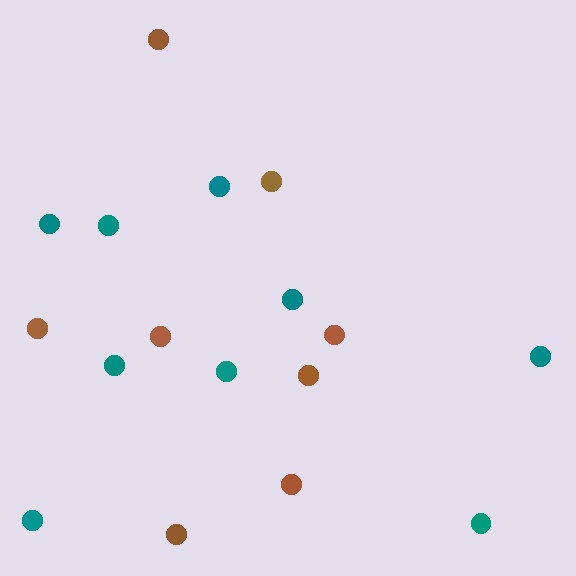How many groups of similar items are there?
There are 2 groups: one group of teal circles (9) and one group of brown circles (8).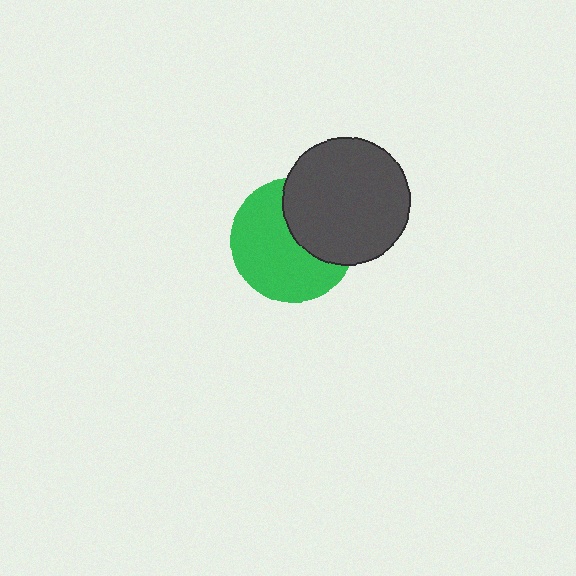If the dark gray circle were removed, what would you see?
You would see the complete green circle.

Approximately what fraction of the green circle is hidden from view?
Roughly 38% of the green circle is hidden behind the dark gray circle.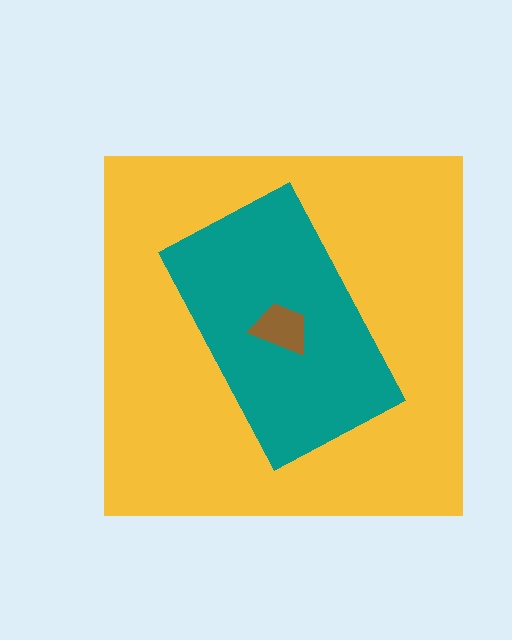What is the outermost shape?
The yellow square.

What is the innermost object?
The brown trapezoid.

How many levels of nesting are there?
3.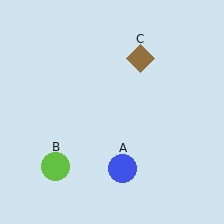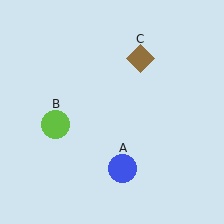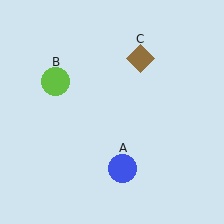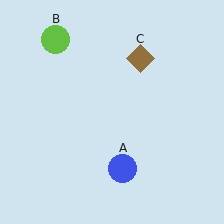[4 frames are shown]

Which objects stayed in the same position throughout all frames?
Blue circle (object A) and brown diamond (object C) remained stationary.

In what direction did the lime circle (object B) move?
The lime circle (object B) moved up.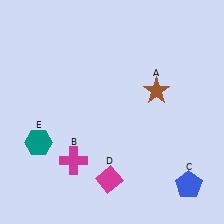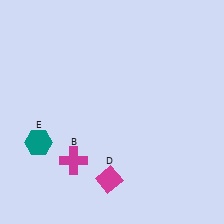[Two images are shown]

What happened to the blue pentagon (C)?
The blue pentagon (C) was removed in Image 2. It was in the bottom-right area of Image 1.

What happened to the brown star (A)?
The brown star (A) was removed in Image 2. It was in the top-right area of Image 1.